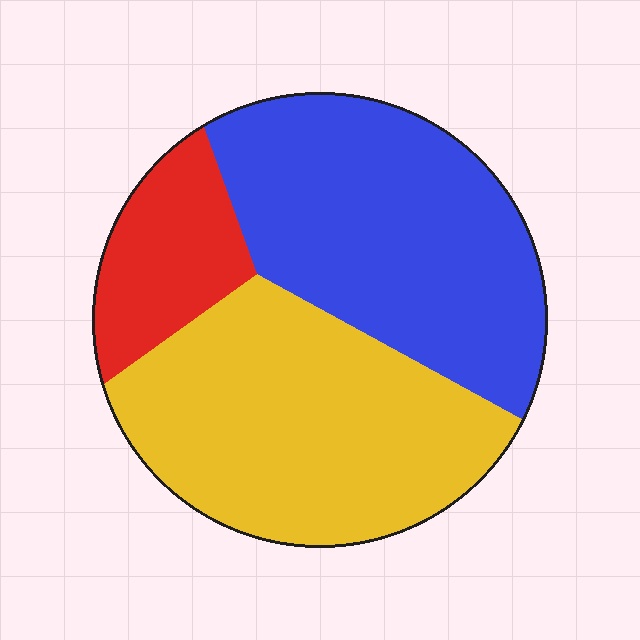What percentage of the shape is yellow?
Yellow covers 43% of the shape.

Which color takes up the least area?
Red, at roughly 15%.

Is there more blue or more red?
Blue.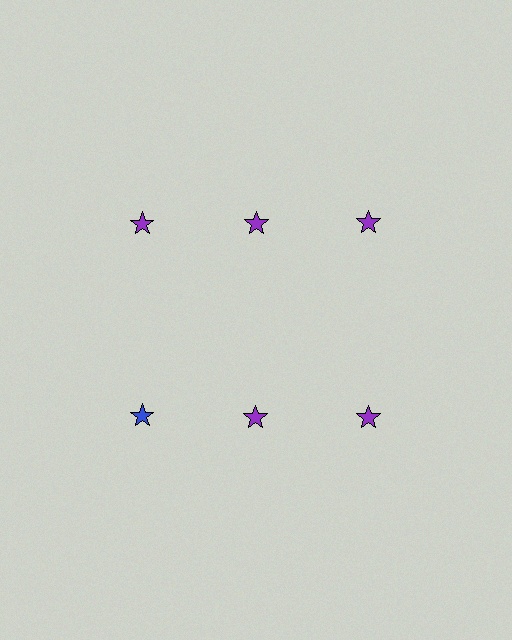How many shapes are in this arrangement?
There are 6 shapes arranged in a grid pattern.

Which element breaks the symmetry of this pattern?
The blue star in the second row, leftmost column breaks the symmetry. All other shapes are purple stars.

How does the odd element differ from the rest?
It has a different color: blue instead of purple.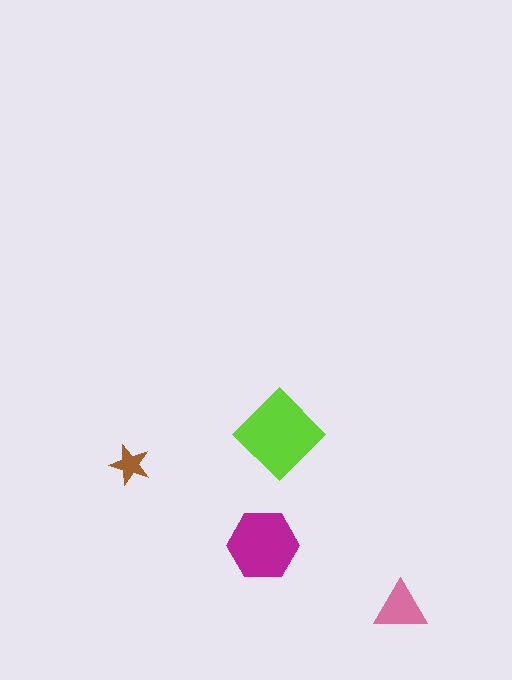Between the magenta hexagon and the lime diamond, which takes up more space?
The lime diamond.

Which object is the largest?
The lime diamond.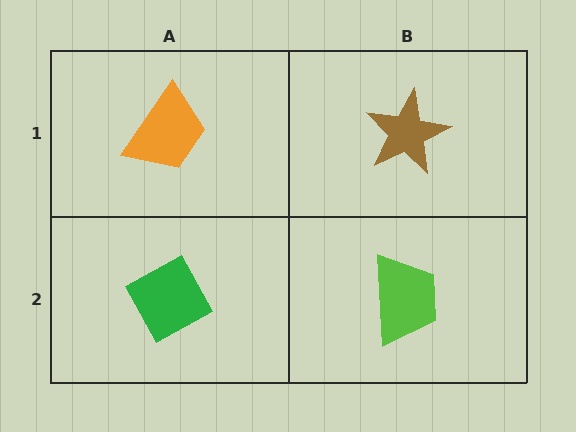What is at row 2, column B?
A lime trapezoid.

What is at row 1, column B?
A brown star.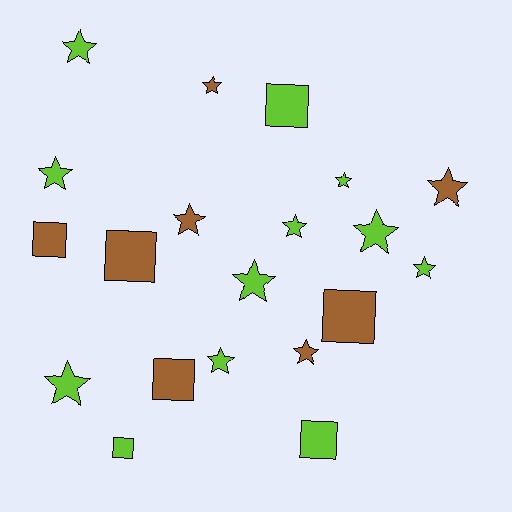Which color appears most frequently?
Lime, with 12 objects.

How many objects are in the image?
There are 20 objects.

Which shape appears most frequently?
Star, with 13 objects.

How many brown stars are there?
There are 4 brown stars.